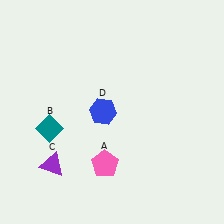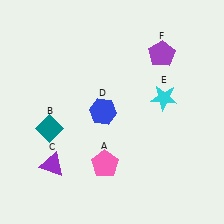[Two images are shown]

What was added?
A cyan star (E), a purple pentagon (F) were added in Image 2.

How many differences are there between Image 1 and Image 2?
There are 2 differences between the two images.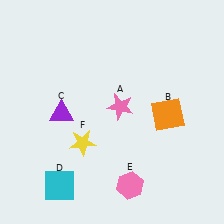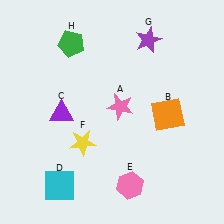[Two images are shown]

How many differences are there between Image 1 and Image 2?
There are 2 differences between the two images.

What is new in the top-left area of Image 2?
A green pentagon (H) was added in the top-left area of Image 2.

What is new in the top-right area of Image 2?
A purple star (G) was added in the top-right area of Image 2.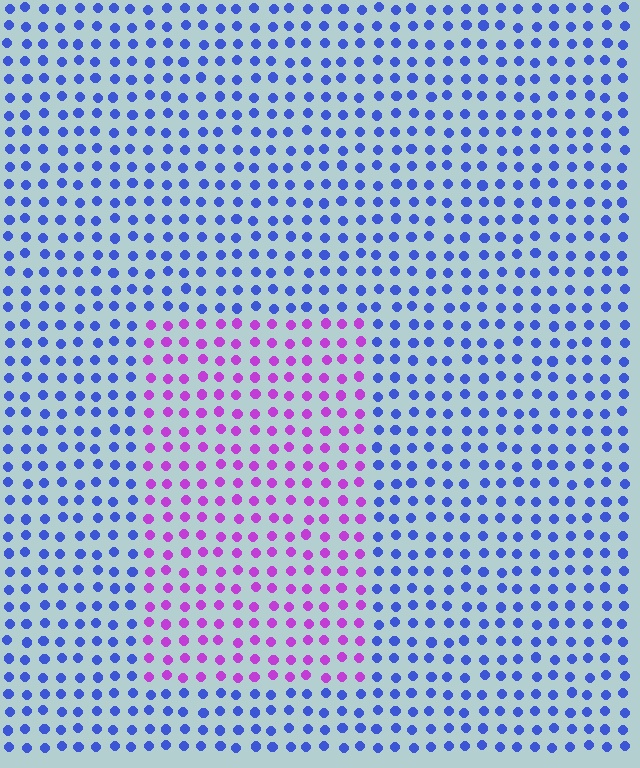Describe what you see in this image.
The image is filled with small blue elements in a uniform arrangement. A rectangle-shaped region is visible where the elements are tinted to a slightly different hue, forming a subtle color boundary.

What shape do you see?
I see a rectangle.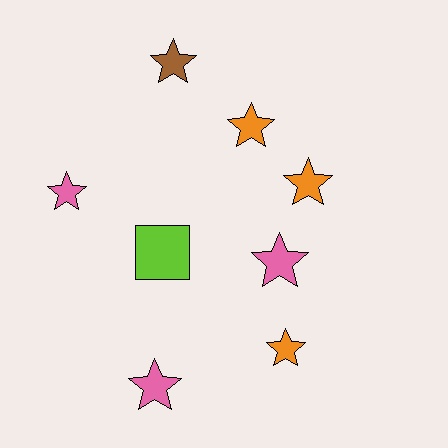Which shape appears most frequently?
Star, with 7 objects.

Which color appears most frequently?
Pink, with 3 objects.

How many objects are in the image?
There are 8 objects.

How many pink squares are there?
There are no pink squares.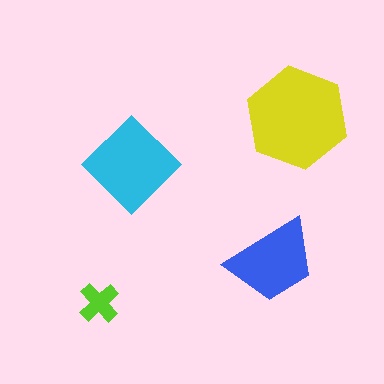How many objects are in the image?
There are 4 objects in the image.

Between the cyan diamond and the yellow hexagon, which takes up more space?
The yellow hexagon.